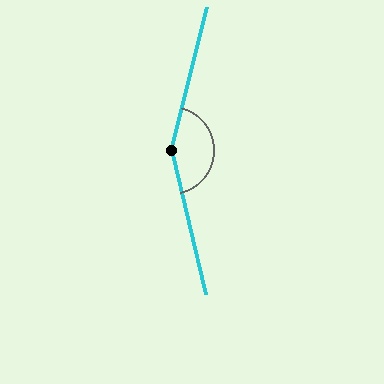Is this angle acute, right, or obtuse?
It is obtuse.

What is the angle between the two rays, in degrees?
Approximately 153 degrees.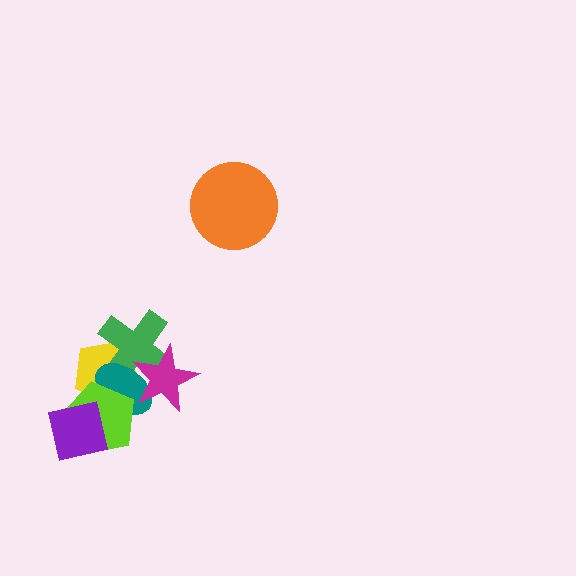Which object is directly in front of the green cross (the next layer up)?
The teal ellipse is directly in front of the green cross.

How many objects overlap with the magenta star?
3 objects overlap with the magenta star.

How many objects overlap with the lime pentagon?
3 objects overlap with the lime pentagon.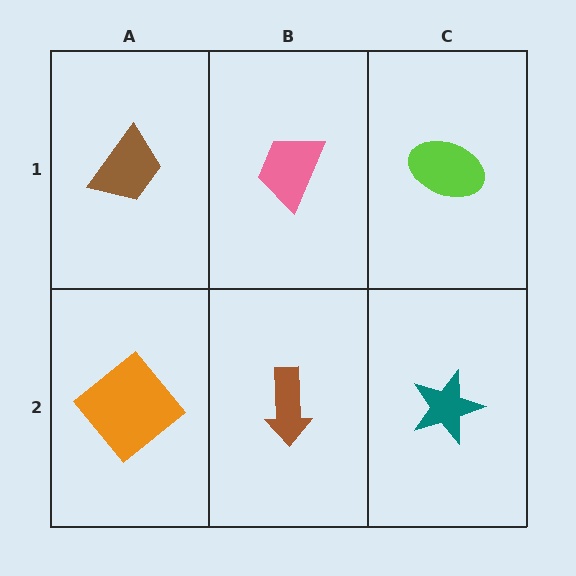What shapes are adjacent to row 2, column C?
A lime ellipse (row 1, column C), a brown arrow (row 2, column B).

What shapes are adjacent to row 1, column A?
An orange diamond (row 2, column A), a pink trapezoid (row 1, column B).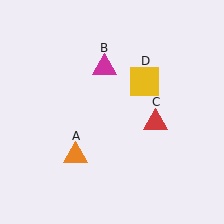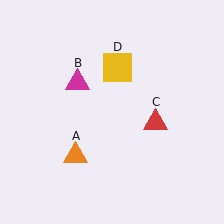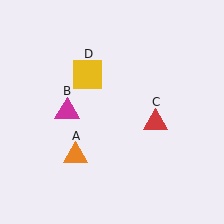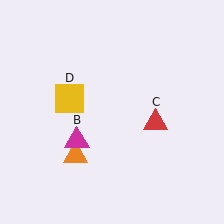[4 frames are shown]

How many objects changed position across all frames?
2 objects changed position: magenta triangle (object B), yellow square (object D).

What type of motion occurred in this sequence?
The magenta triangle (object B), yellow square (object D) rotated counterclockwise around the center of the scene.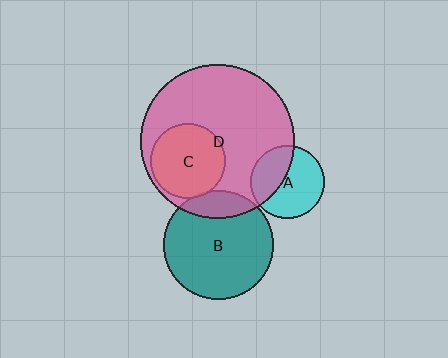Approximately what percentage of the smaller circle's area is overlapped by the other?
Approximately 15%.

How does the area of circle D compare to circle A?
Approximately 4.4 times.